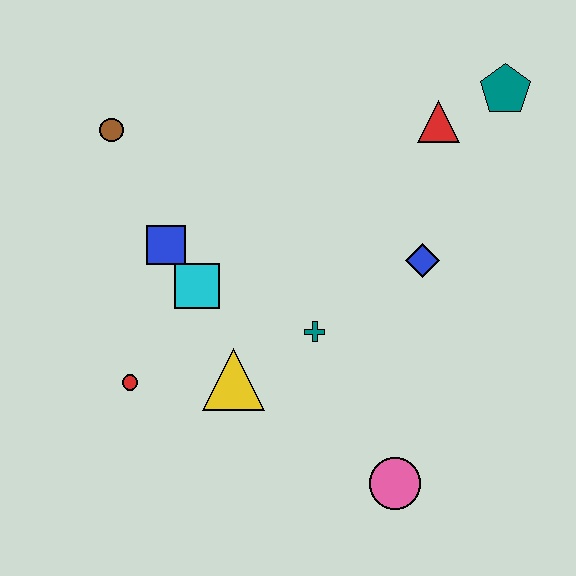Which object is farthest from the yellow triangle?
The teal pentagon is farthest from the yellow triangle.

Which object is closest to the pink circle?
The teal cross is closest to the pink circle.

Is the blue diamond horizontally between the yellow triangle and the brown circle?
No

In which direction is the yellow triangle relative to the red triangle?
The yellow triangle is below the red triangle.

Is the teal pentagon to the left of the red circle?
No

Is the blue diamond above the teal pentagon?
No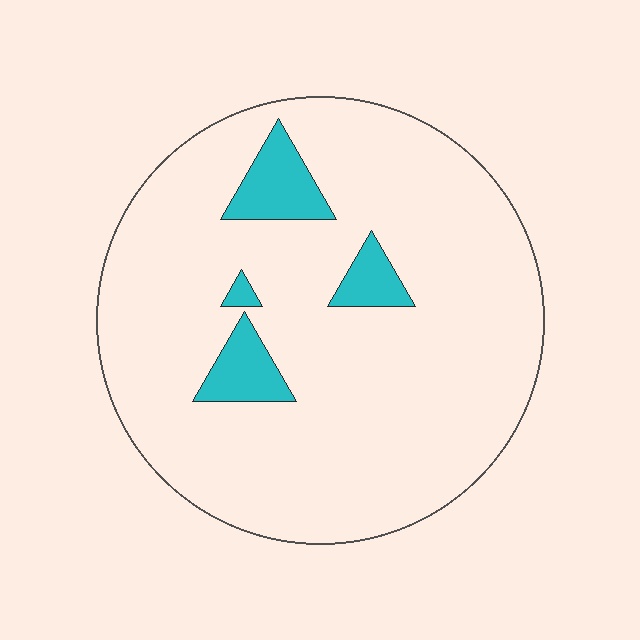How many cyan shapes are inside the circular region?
4.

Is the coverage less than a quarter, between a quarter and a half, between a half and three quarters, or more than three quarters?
Less than a quarter.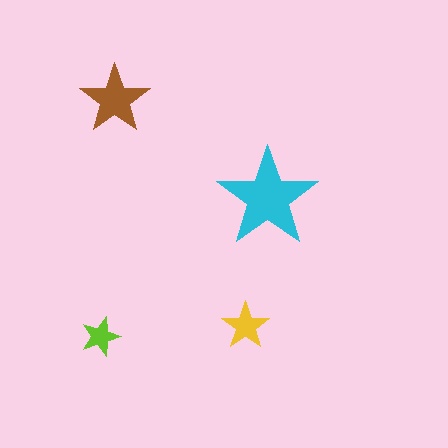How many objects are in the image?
There are 4 objects in the image.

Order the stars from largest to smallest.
the cyan one, the brown one, the yellow one, the lime one.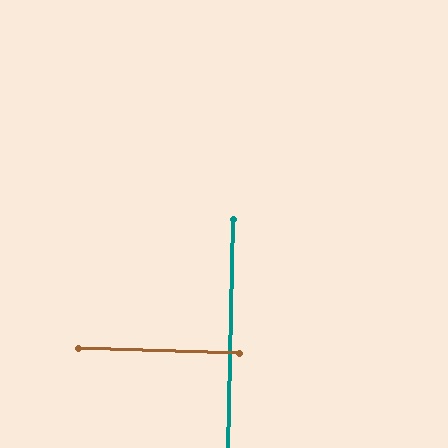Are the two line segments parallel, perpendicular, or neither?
Perpendicular — they meet at approximately 90°.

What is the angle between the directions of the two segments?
Approximately 90 degrees.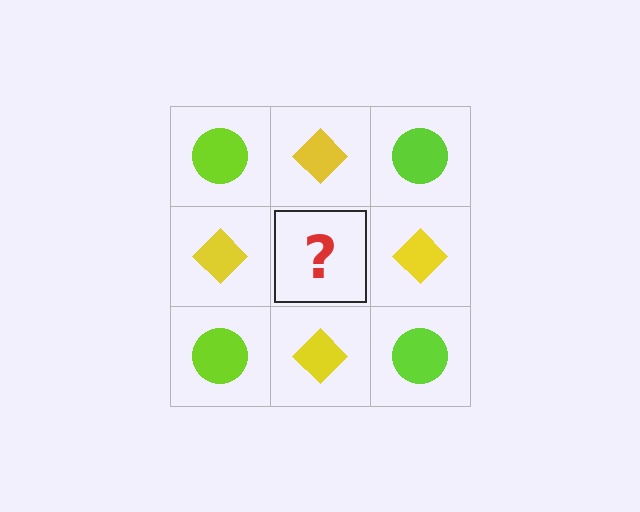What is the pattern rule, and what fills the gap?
The rule is that it alternates lime circle and yellow diamond in a checkerboard pattern. The gap should be filled with a lime circle.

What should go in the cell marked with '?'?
The missing cell should contain a lime circle.